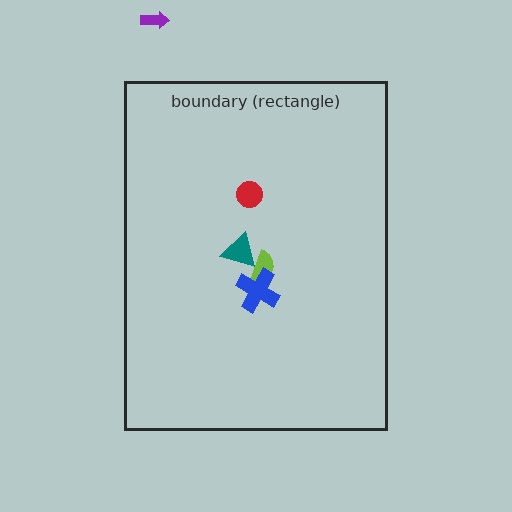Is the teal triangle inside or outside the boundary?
Inside.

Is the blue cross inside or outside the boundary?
Inside.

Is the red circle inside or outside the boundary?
Inside.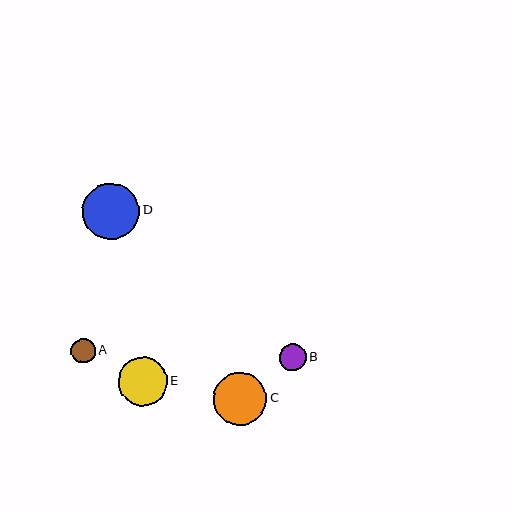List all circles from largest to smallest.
From largest to smallest: D, C, E, B, A.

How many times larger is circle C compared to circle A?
Circle C is approximately 2.2 times the size of circle A.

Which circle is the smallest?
Circle A is the smallest with a size of approximately 24 pixels.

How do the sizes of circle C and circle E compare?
Circle C and circle E are approximately the same size.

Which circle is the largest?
Circle D is the largest with a size of approximately 57 pixels.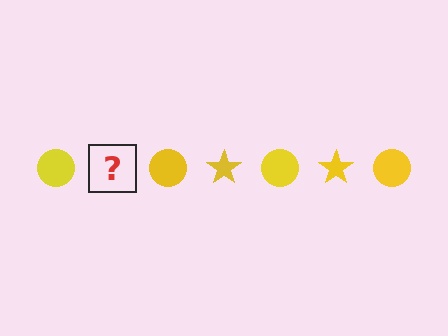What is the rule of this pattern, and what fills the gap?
The rule is that the pattern cycles through circle, star shapes in yellow. The gap should be filled with a yellow star.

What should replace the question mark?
The question mark should be replaced with a yellow star.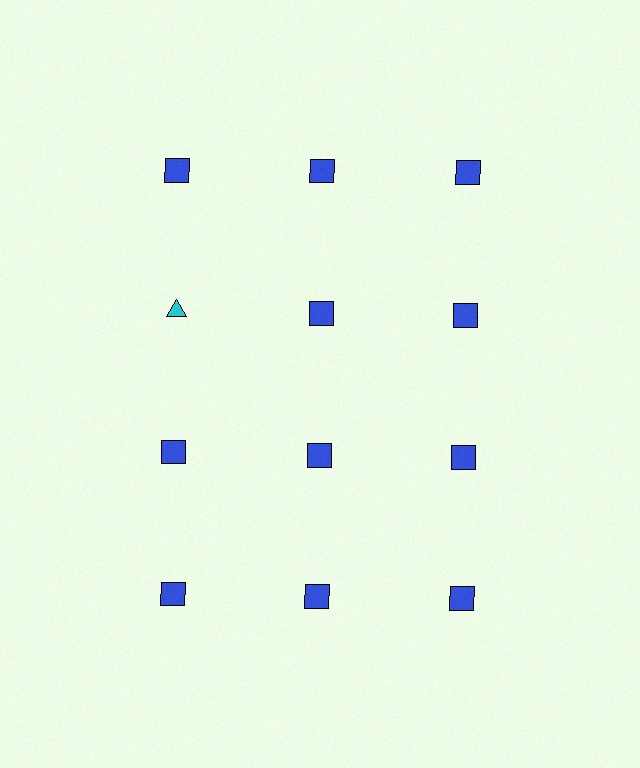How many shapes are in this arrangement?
There are 12 shapes arranged in a grid pattern.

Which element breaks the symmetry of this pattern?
The cyan triangle in the second row, leftmost column breaks the symmetry. All other shapes are blue squares.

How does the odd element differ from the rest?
It differs in both color (cyan instead of blue) and shape (triangle instead of square).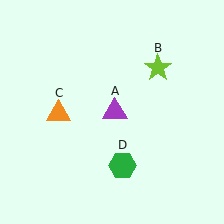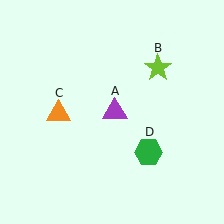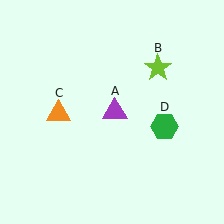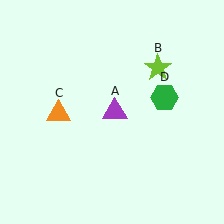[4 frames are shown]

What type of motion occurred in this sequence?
The green hexagon (object D) rotated counterclockwise around the center of the scene.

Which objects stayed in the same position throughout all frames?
Purple triangle (object A) and lime star (object B) and orange triangle (object C) remained stationary.